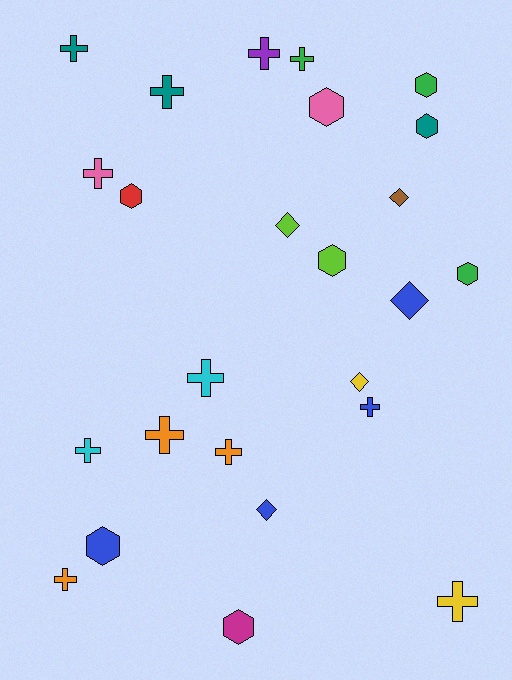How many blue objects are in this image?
There are 4 blue objects.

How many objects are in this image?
There are 25 objects.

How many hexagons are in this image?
There are 8 hexagons.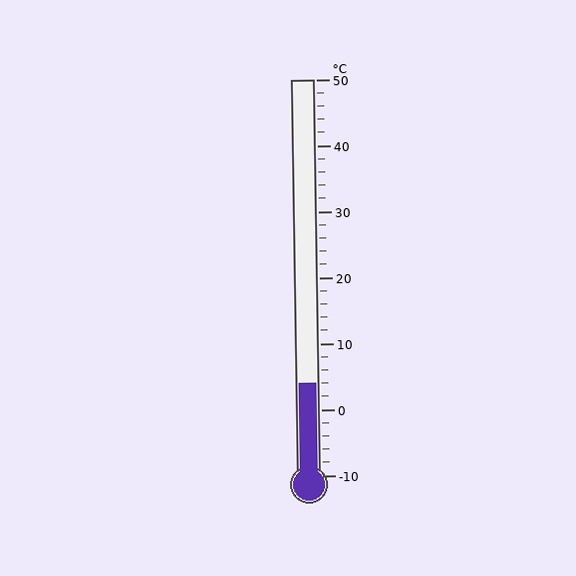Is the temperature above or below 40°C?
The temperature is below 40°C.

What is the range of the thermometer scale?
The thermometer scale ranges from -10°C to 50°C.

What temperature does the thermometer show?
The thermometer shows approximately 4°C.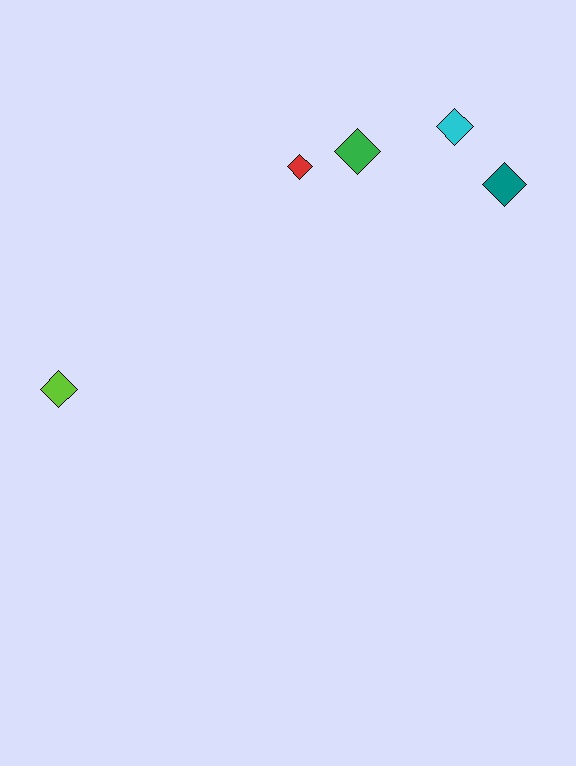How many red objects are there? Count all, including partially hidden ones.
There is 1 red object.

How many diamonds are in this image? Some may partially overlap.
There are 5 diamonds.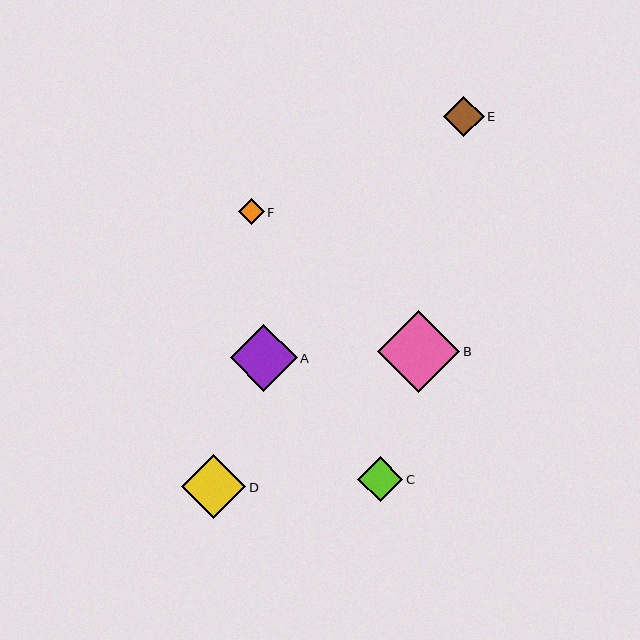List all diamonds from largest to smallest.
From largest to smallest: B, A, D, C, E, F.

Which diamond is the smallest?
Diamond F is the smallest with a size of approximately 26 pixels.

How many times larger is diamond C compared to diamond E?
Diamond C is approximately 1.1 times the size of diamond E.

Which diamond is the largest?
Diamond B is the largest with a size of approximately 82 pixels.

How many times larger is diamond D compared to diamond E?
Diamond D is approximately 1.6 times the size of diamond E.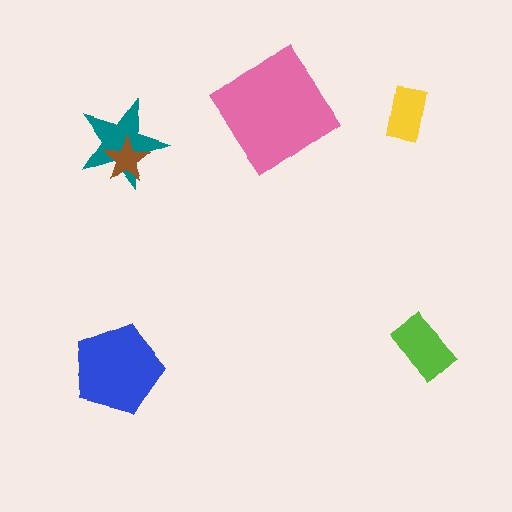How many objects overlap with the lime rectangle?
0 objects overlap with the lime rectangle.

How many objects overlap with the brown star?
1 object overlaps with the brown star.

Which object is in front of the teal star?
The brown star is in front of the teal star.